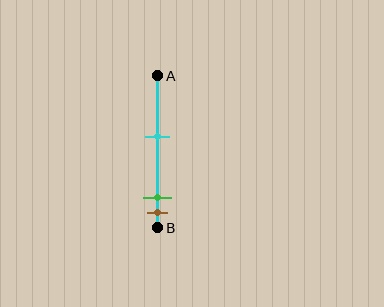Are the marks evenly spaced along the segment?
No, the marks are not evenly spaced.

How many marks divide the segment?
There are 3 marks dividing the segment.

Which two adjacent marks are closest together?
The green and brown marks are the closest adjacent pair.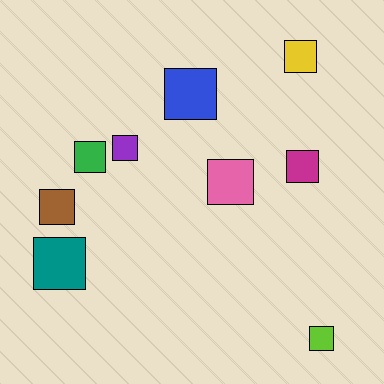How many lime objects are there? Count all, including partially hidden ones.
There is 1 lime object.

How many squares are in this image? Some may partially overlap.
There are 9 squares.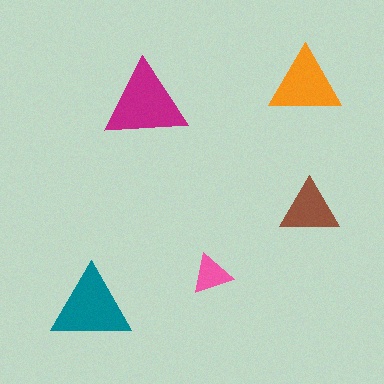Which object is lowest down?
The teal triangle is bottommost.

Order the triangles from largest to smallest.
the magenta one, the teal one, the orange one, the brown one, the pink one.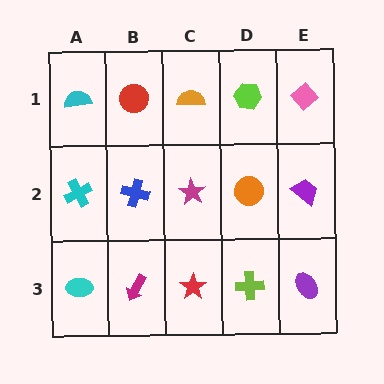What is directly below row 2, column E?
A purple ellipse.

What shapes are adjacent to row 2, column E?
A pink diamond (row 1, column E), a purple ellipse (row 3, column E), an orange circle (row 2, column D).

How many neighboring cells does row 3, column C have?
3.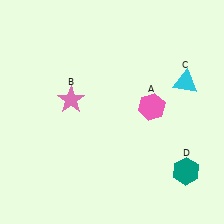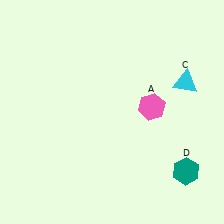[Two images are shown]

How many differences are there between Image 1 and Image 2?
There is 1 difference between the two images.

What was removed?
The pink star (B) was removed in Image 2.